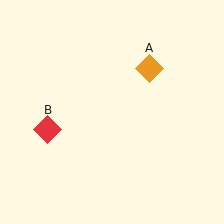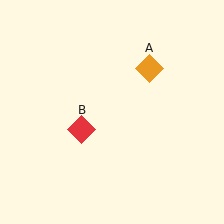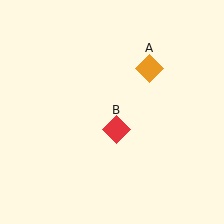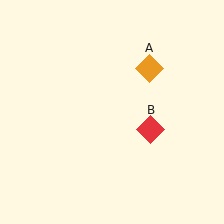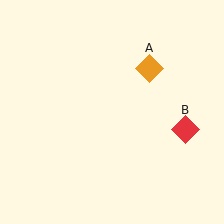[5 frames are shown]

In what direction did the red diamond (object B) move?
The red diamond (object B) moved right.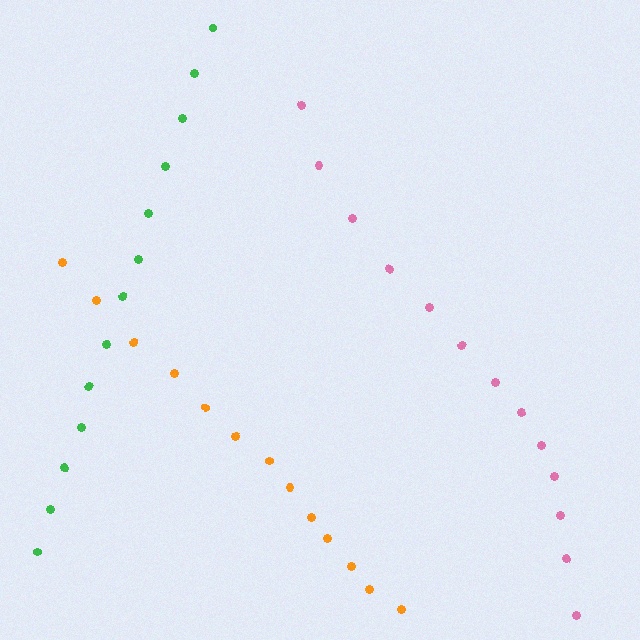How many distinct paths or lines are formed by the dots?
There are 3 distinct paths.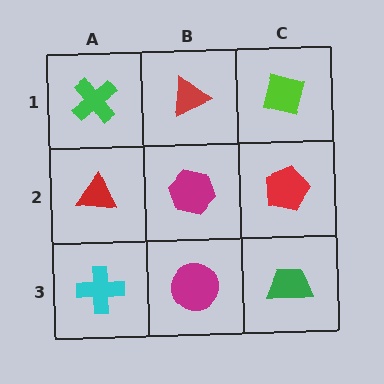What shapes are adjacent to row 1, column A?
A red triangle (row 2, column A), a red triangle (row 1, column B).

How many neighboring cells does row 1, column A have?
2.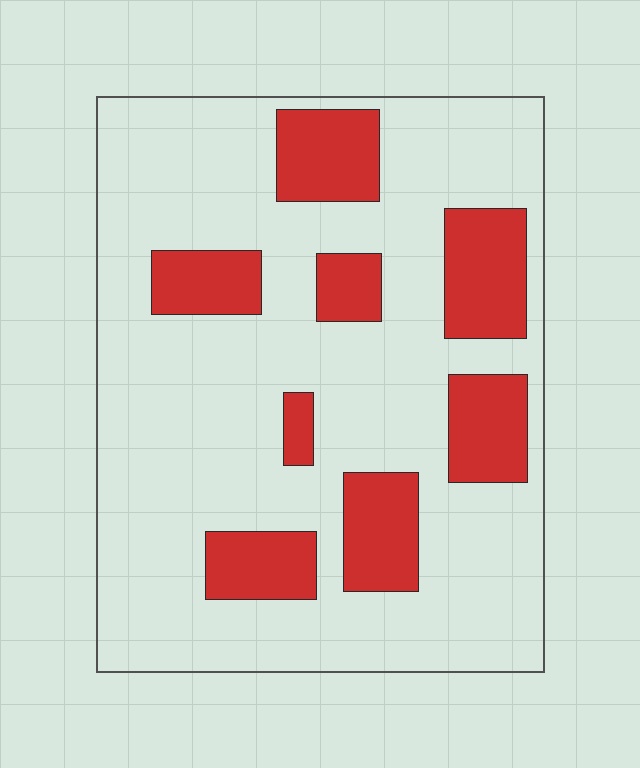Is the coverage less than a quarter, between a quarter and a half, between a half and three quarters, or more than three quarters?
Less than a quarter.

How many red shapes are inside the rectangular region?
8.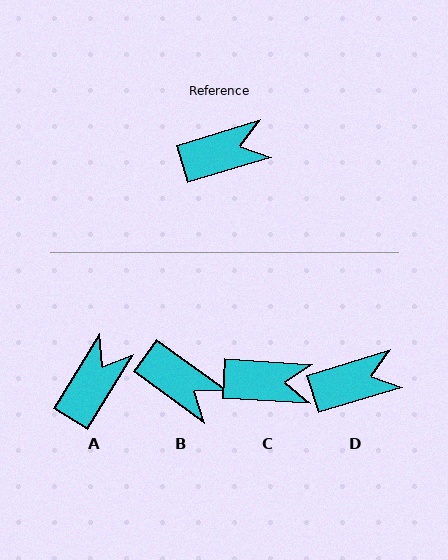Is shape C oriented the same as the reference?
No, it is off by about 21 degrees.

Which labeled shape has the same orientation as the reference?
D.